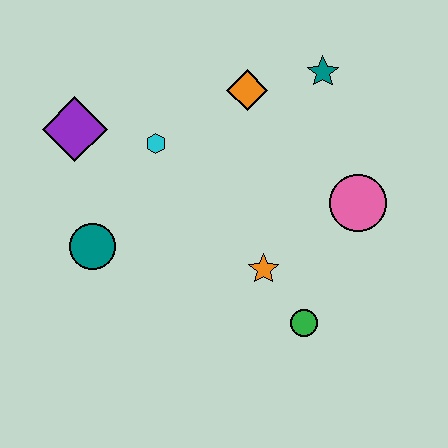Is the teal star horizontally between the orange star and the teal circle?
No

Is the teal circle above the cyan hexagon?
No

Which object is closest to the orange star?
The green circle is closest to the orange star.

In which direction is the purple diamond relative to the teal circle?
The purple diamond is above the teal circle.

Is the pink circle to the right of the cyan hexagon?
Yes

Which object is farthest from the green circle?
The purple diamond is farthest from the green circle.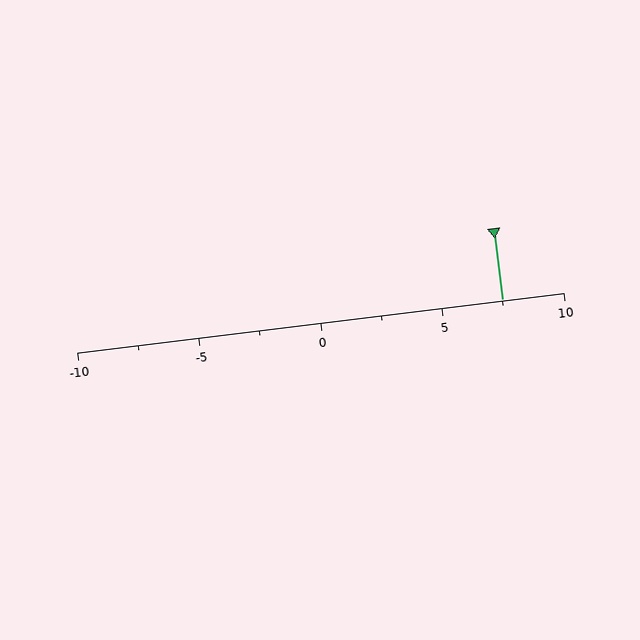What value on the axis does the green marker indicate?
The marker indicates approximately 7.5.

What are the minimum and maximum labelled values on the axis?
The axis runs from -10 to 10.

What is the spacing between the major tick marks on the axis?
The major ticks are spaced 5 apart.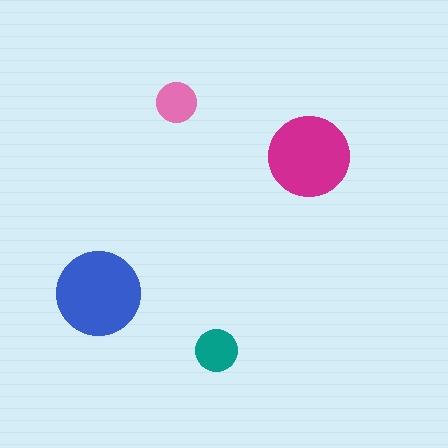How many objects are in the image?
There are 4 objects in the image.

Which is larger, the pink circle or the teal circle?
The teal one.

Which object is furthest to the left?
The blue circle is leftmost.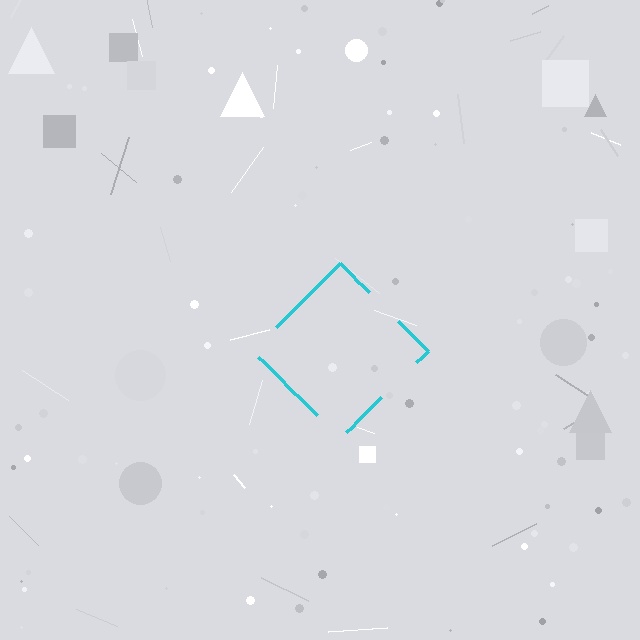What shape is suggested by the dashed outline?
The dashed outline suggests a diamond.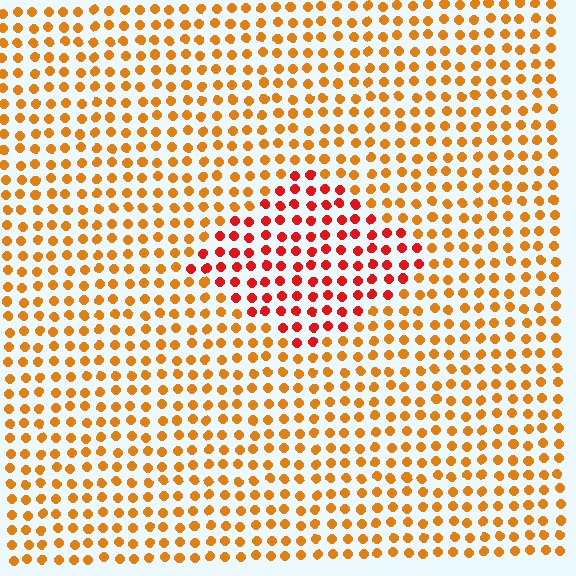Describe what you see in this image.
The image is filled with small orange elements in a uniform arrangement. A diamond-shaped region is visible where the elements are tinted to a slightly different hue, forming a subtle color boundary.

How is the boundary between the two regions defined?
The boundary is defined purely by a slight shift in hue (about 34 degrees). Spacing, size, and orientation are identical on both sides.